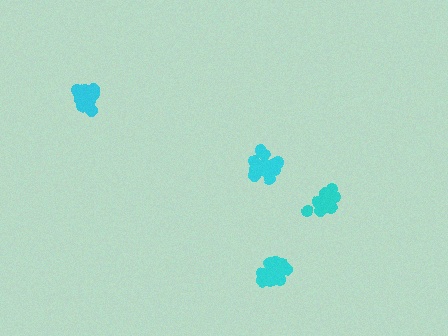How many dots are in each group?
Group 1: 17 dots, Group 2: 17 dots, Group 3: 14 dots, Group 4: 12 dots (60 total).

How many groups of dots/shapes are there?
There are 4 groups.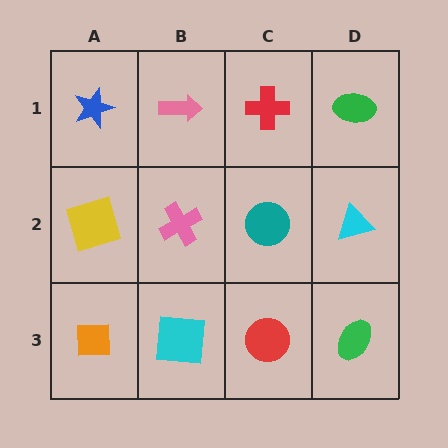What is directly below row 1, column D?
A cyan triangle.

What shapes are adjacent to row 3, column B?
A pink cross (row 2, column B), an orange square (row 3, column A), a red circle (row 3, column C).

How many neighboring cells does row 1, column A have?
2.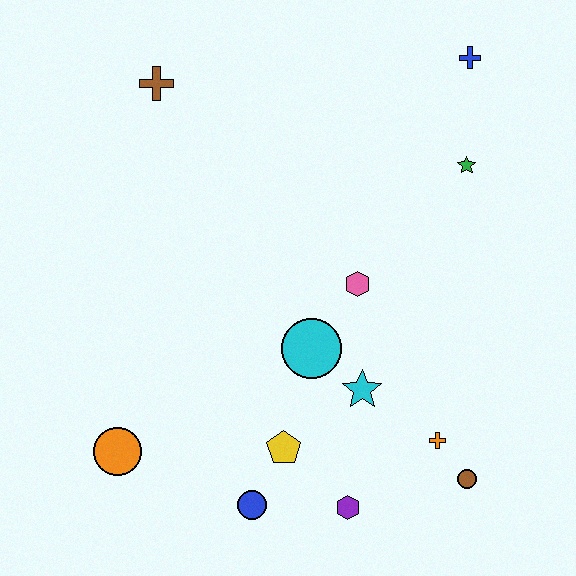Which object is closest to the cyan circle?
The cyan star is closest to the cyan circle.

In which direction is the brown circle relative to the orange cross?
The brown circle is below the orange cross.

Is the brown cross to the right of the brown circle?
No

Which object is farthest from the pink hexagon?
The orange circle is farthest from the pink hexagon.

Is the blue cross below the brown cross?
No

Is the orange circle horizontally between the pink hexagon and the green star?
No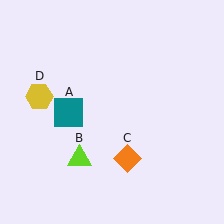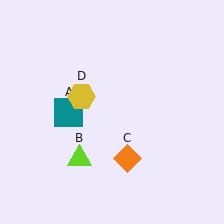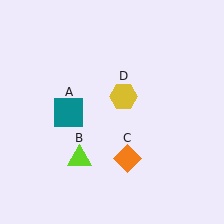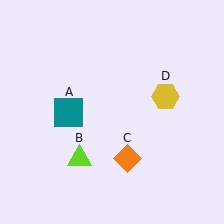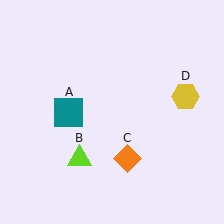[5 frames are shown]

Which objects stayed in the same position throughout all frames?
Teal square (object A) and lime triangle (object B) and orange diamond (object C) remained stationary.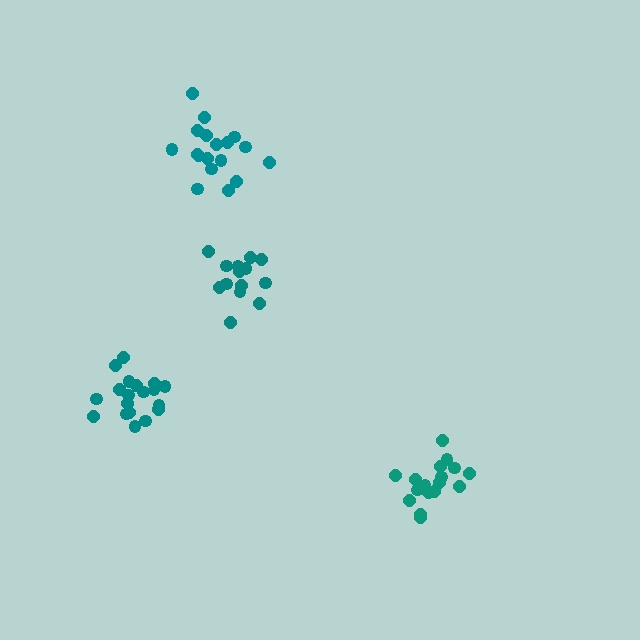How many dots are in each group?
Group 1: 18 dots, Group 2: 14 dots, Group 3: 17 dots, Group 4: 19 dots (68 total).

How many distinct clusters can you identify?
There are 4 distinct clusters.